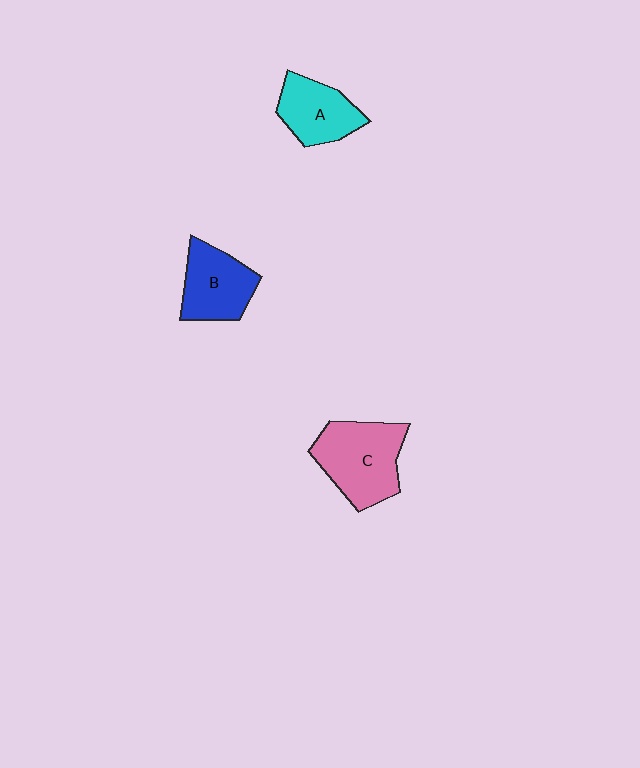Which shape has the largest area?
Shape C (pink).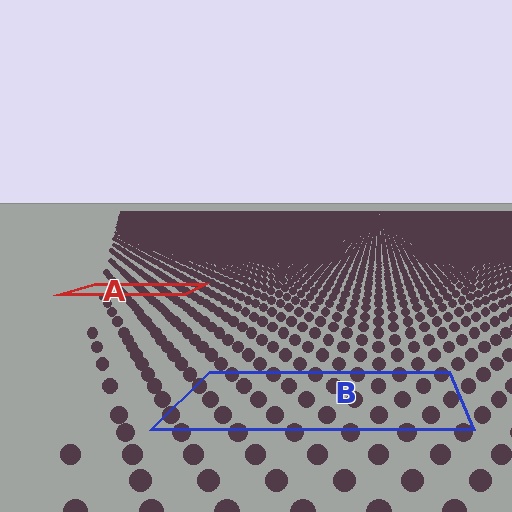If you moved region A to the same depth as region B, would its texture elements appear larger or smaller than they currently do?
They would appear larger. At a closer depth, the same texture elements are projected at a bigger on-screen size.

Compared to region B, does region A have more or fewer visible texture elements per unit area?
Region A has more texture elements per unit area — they are packed more densely because it is farther away.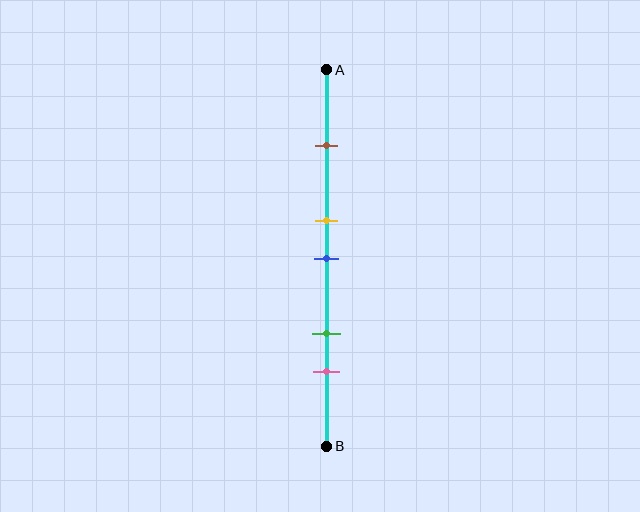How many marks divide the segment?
There are 5 marks dividing the segment.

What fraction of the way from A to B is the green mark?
The green mark is approximately 70% (0.7) of the way from A to B.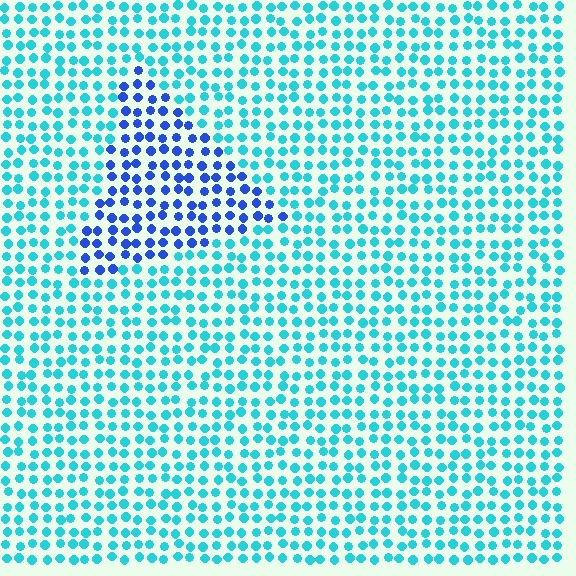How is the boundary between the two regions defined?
The boundary is defined purely by a slight shift in hue (about 45 degrees). Spacing, size, and orientation are identical on both sides.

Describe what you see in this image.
The image is filled with small cyan elements in a uniform arrangement. A triangle-shaped region is visible where the elements are tinted to a slightly different hue, forming a subtle color boundary.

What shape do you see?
I see a triangle.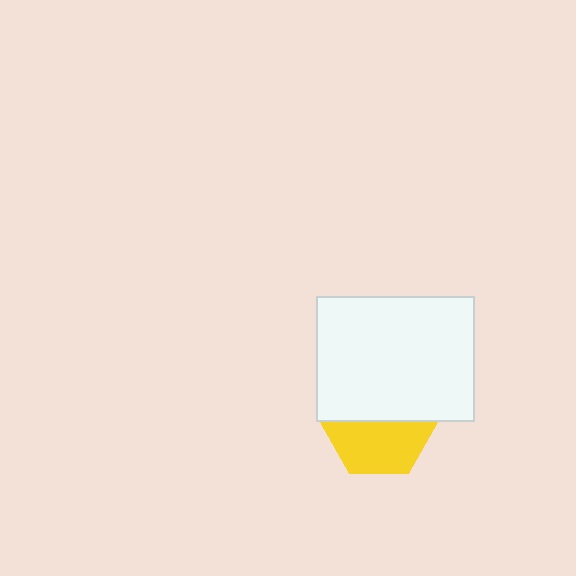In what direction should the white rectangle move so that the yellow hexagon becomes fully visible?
The white rectangle should move up. That is the shortest direction to clear the overlap and leave the yellow hexagon fully visible.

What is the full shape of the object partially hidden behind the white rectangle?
The partially hidden object is a yellow hexagon.